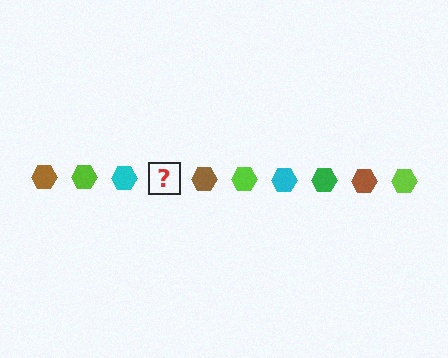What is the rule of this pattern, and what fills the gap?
The rule is that the pattern cycles through brown, lime, cyan, green hexagons. The gap should be filled with a green hexagon.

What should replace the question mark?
The question mark should be replaced with a green hexagon.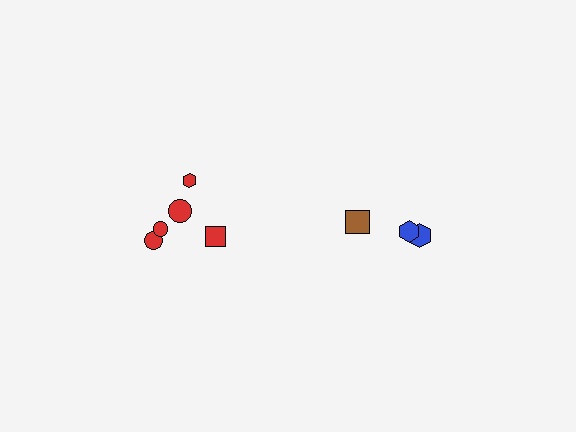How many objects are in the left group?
There are 5 objects.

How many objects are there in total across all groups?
There are 8 objects.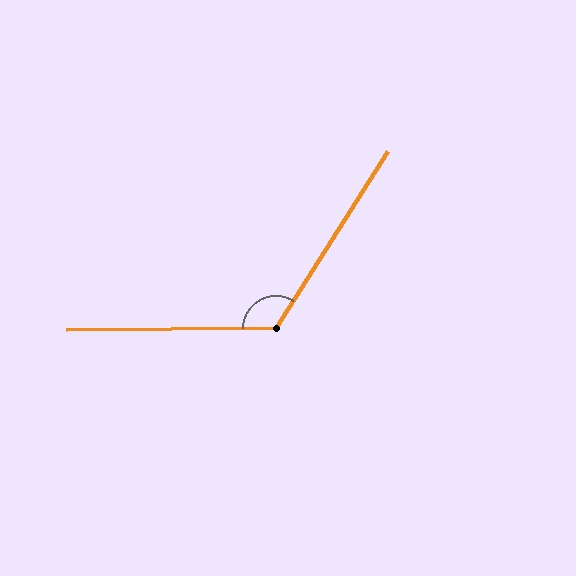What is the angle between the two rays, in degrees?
Approximately 123 degrees.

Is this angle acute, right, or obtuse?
It is obtuse.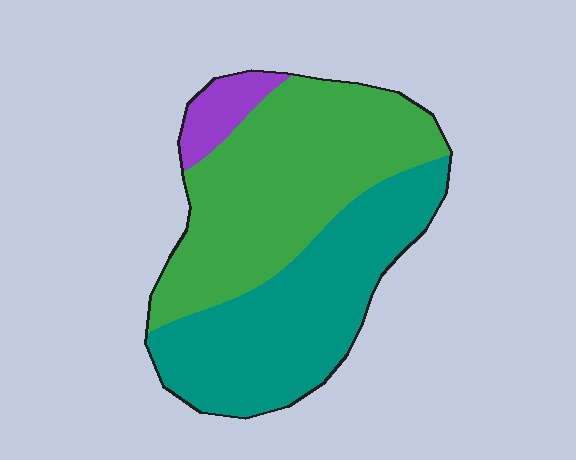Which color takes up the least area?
Purple, at roughly 5%.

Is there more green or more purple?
Green.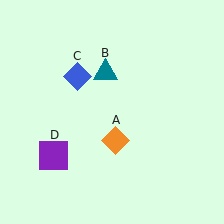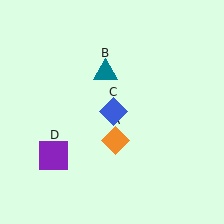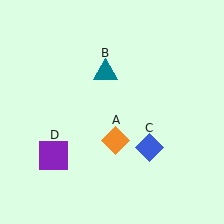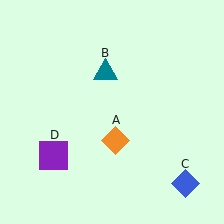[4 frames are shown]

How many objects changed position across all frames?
1 object changed position: blue diamond (object C).